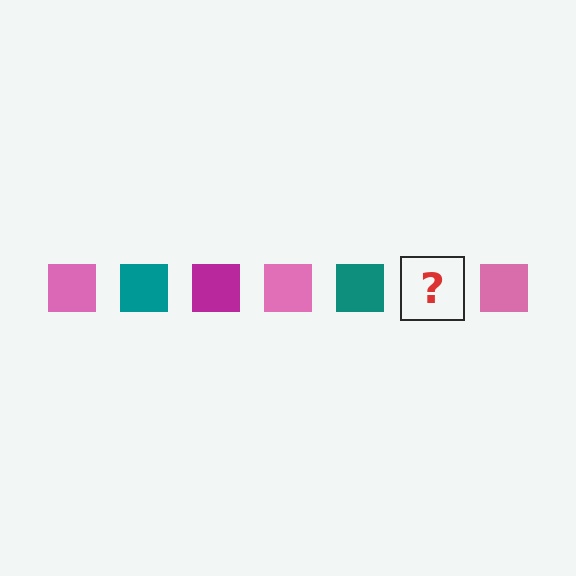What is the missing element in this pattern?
The missing element is a magenta square.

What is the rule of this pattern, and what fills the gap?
The rule is that the pattern cycles through pink, teal, magenta squares. The gap should be filled with a magenta square.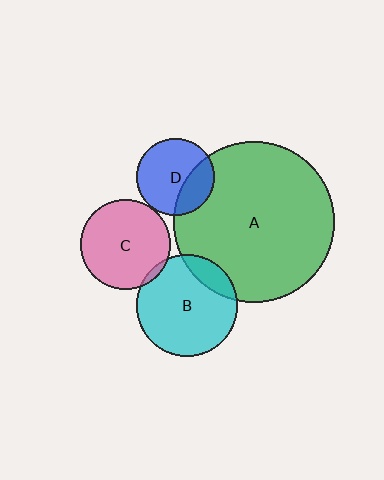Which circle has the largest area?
Circle A (green).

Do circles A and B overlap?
Yes.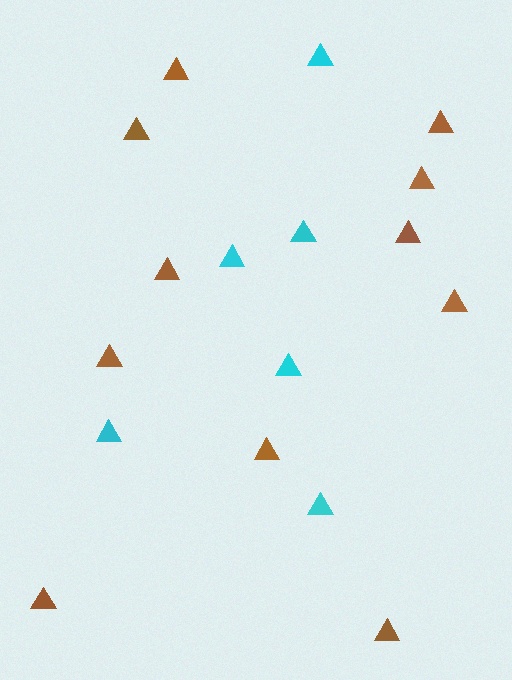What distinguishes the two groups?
There are 2 groups: one group of brown triangles (11) and one group of cyan triangles (6).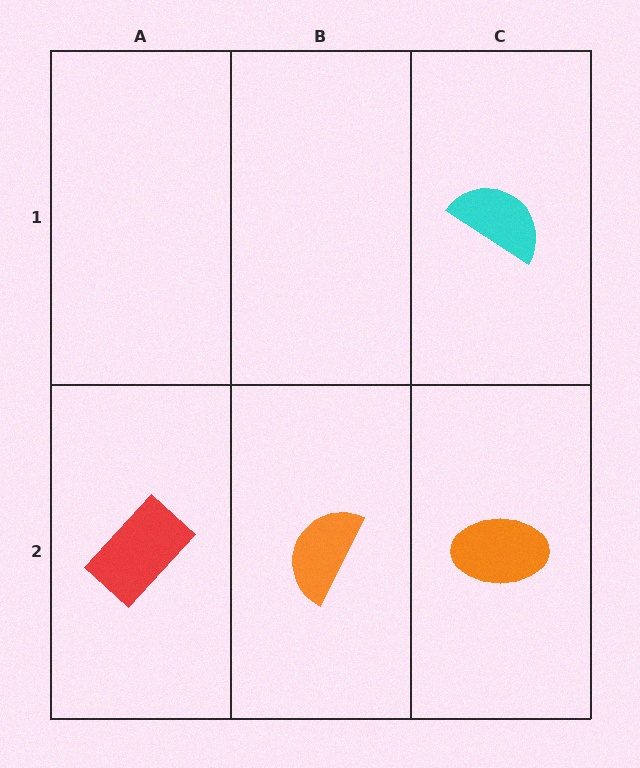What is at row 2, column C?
An orange ellipse.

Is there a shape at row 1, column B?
No, that cell is empty.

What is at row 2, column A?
A red rectangle.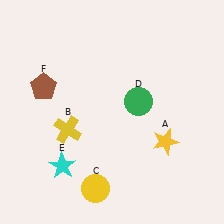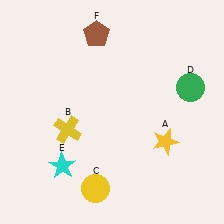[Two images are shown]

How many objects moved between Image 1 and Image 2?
2 objects moved between the two images.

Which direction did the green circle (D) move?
The green circle (D) moved right.